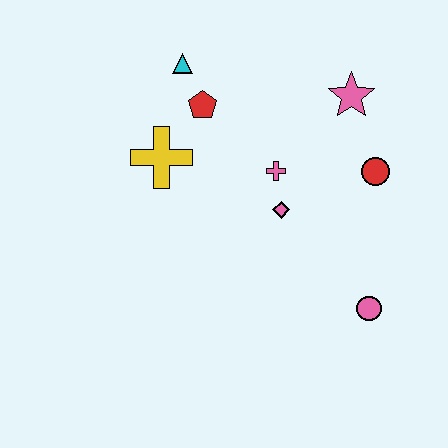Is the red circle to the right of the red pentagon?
Yes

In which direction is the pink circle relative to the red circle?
The pink circle is below the red circle.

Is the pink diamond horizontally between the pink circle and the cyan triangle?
Yes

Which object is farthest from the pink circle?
The cyan triangle is farthest from the pink circle.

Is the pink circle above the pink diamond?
No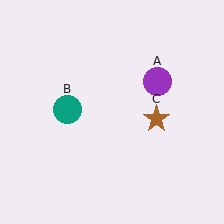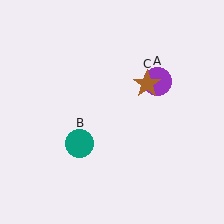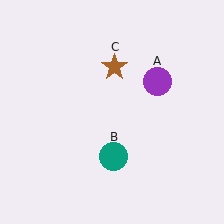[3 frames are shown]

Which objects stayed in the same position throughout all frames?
Purple circle (object A) remained stationary.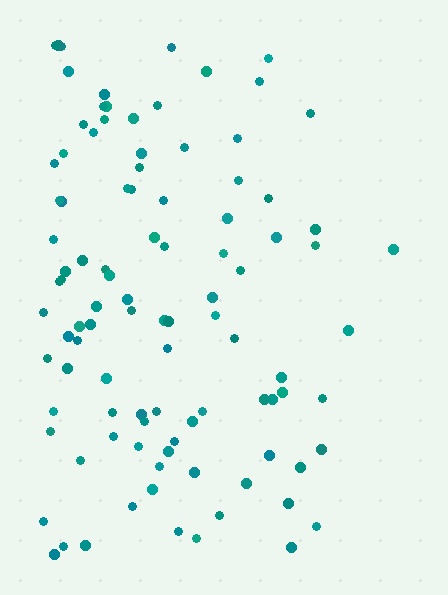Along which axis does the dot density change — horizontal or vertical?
Horizontal.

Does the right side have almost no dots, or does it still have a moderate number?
Still a moderate number, just noticeably fewer than the left.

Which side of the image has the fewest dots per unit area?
The right.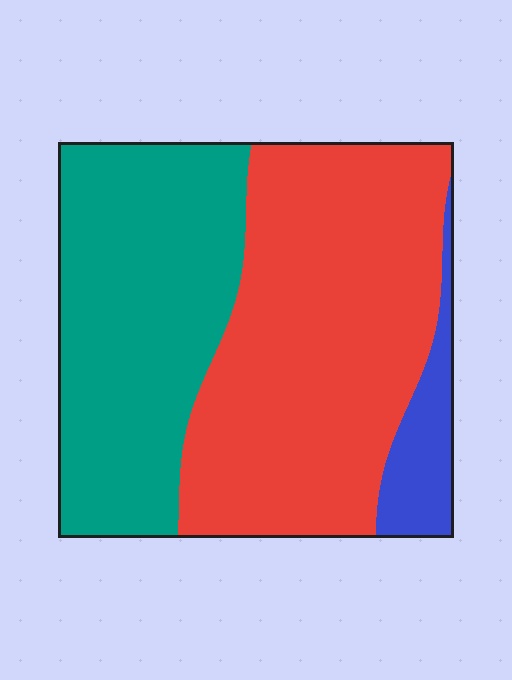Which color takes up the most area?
Red, at roughly 50%.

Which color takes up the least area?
Blue, at roughly 10%.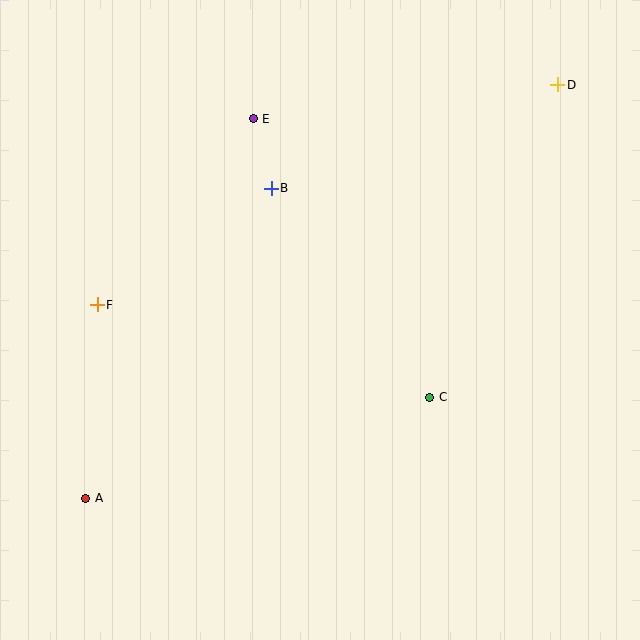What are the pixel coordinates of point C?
Point C is at (430, 397).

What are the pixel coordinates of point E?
Point E is at (253, 119).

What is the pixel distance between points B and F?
The distance between B and F is 209 pixels.